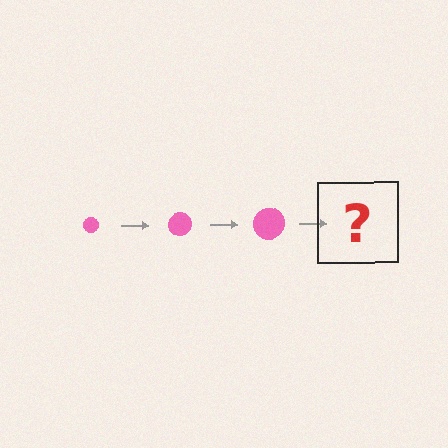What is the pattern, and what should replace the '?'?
The pattern is that the circle gets progressively larger each step. The '?' should be a pink circle, larger than the previous one.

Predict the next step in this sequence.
The next step is a pink circle, larger than the previous one.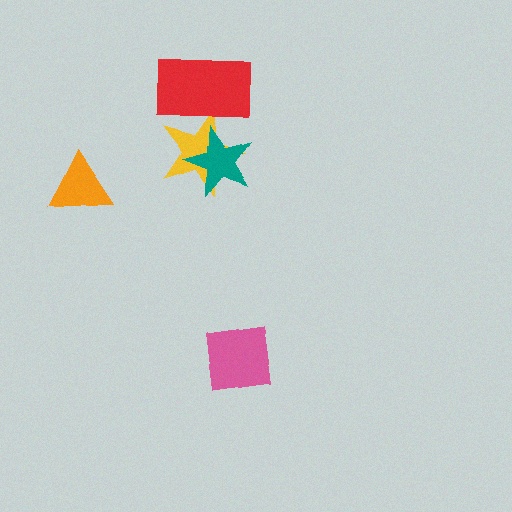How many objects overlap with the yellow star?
2 objects overlap with the yellow star.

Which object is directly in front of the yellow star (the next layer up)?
The red rectangle is directly in front of the yellow star.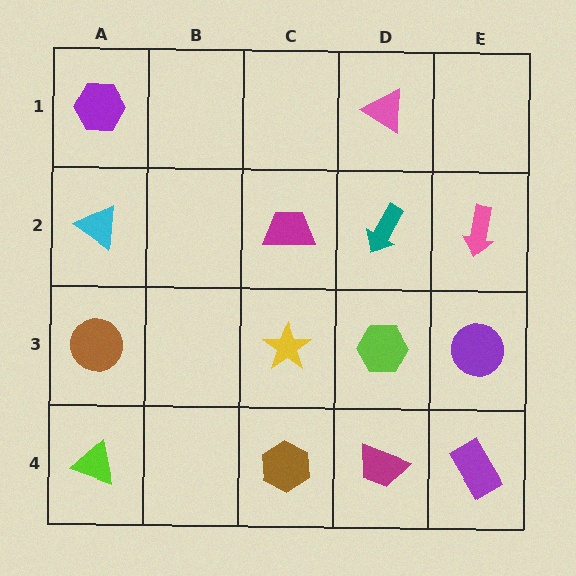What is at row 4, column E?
A purple rectangle.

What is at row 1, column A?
A purple hexagon.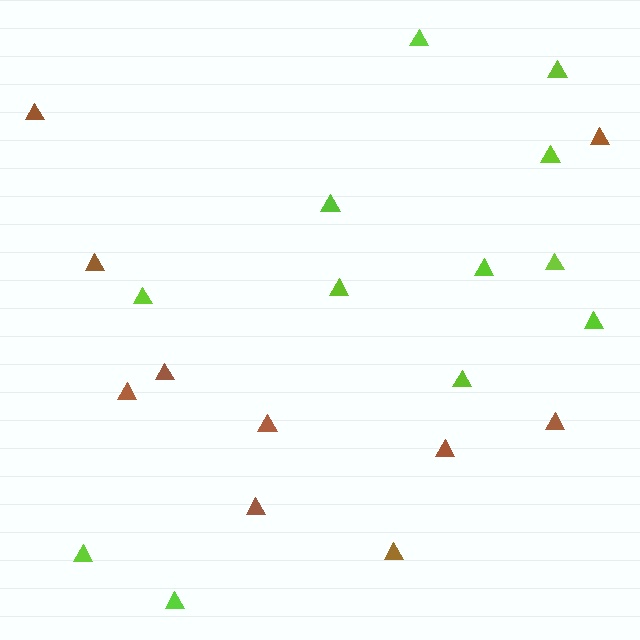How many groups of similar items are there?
There are 2 groups: one group of brown triangles (10) and one group of lime triangles (12).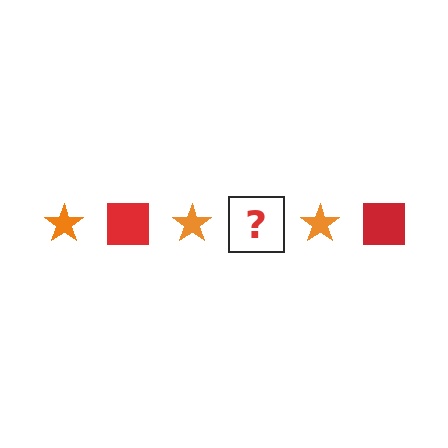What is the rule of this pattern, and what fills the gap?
The rule is that the pattern alternates between orange star and red square. The gap should be filled with a red square.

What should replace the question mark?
The question mark should be replaced with a red square.